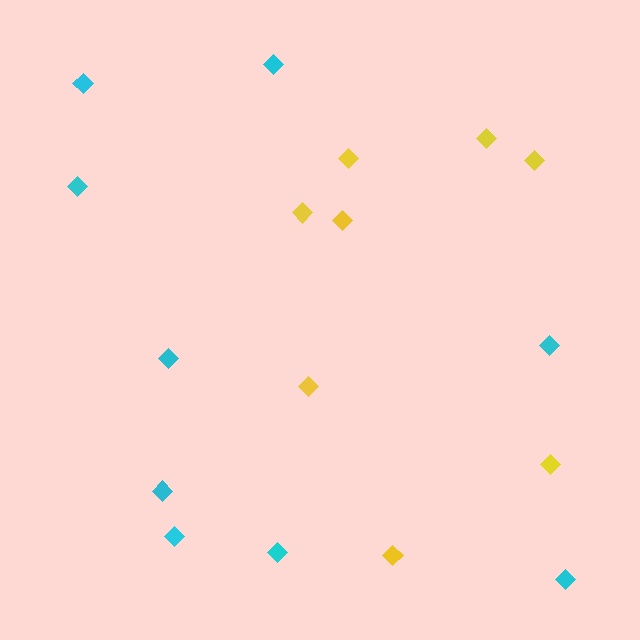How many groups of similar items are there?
There are 2 groups: one group of yellow diamonds (8) and one group of cyan diamonds (9).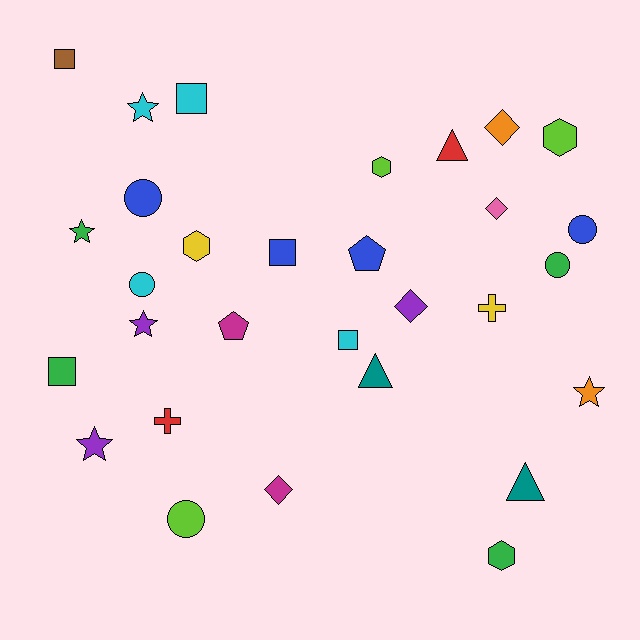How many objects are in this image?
There are 30 objects.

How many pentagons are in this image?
There are 2 pentagons.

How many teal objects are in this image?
There are 2 teal objects.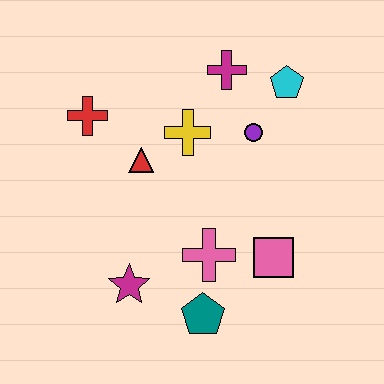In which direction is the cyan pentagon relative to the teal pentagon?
The cyan pentagon is above the teal pentagon.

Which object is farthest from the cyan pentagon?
The magenta star is farthest from the cyan pentagon.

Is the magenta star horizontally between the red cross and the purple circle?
Yes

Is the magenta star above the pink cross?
No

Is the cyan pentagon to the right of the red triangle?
Yes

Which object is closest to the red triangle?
The yellow cross is closest to the red triangle.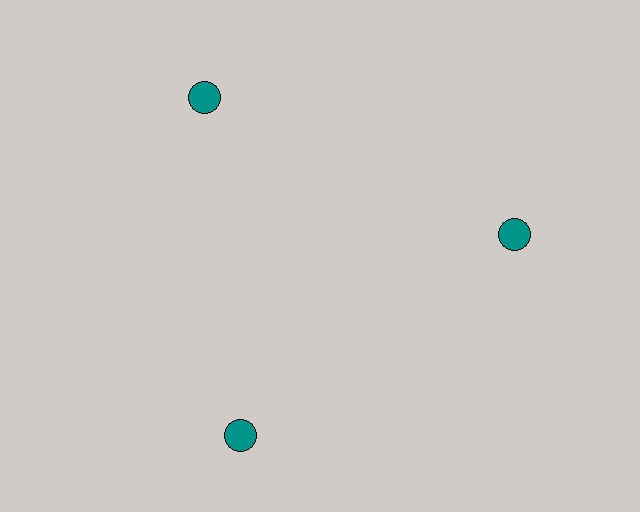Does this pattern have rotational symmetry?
Yes, this pattern has 3-fold rotational symmetry. It looks the same after rotating 120 degrees around the center.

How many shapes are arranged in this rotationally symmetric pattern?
There are 3 shapes, arranged in 3 groups of 1.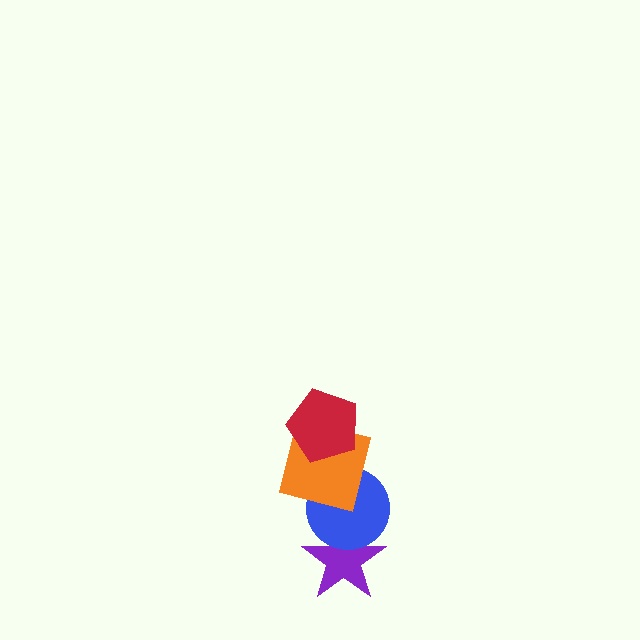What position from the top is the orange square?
The orange square is 2nd from the top.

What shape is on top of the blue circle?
The orange square is on top of the blue circle.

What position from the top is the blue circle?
The blue circle is 3rd from the top.